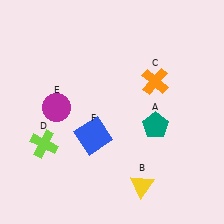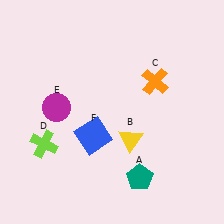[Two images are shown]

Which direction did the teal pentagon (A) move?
The teal pentagon (A) moved down.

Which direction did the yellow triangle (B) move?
The yellow triangle (B) moved up.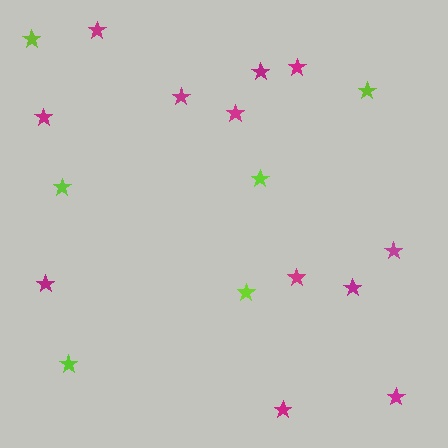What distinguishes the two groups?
There are 2 groups: one group of magenta stars (12) and one group of lime stars (6).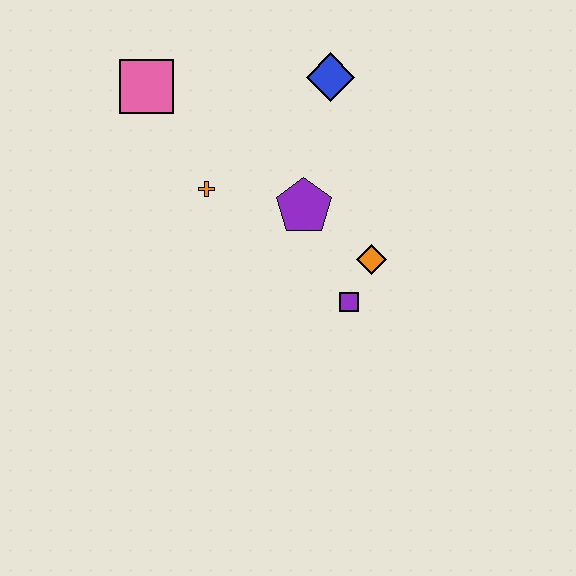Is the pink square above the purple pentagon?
Yes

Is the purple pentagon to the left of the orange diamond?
Yes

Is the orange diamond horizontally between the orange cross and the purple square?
No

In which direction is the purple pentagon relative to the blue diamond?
The purple pentagon is below the blue diamond.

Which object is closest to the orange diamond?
The purple square is closest to the orange diamond.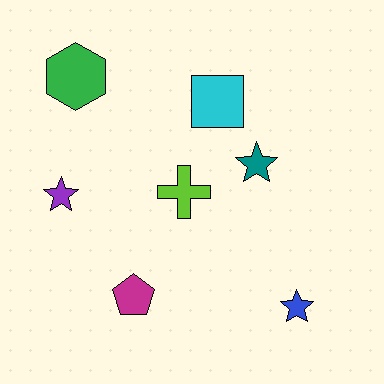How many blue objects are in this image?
There is 1 blue object.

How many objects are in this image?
There are 7 objects.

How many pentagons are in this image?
There is 1 pentagon.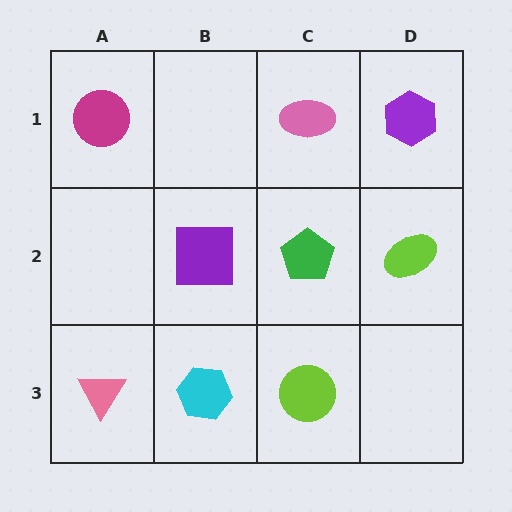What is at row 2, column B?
A purple square.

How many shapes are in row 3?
3 shapes.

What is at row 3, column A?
A pink triangle.